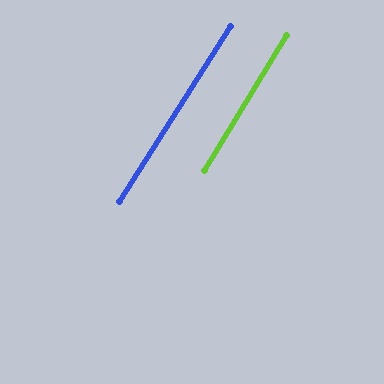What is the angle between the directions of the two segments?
Approximately 1 degree.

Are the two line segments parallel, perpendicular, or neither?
Parallel — their directions differ by only 1.0°.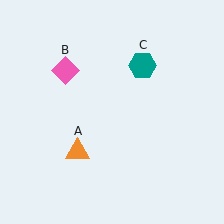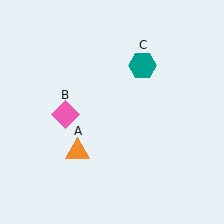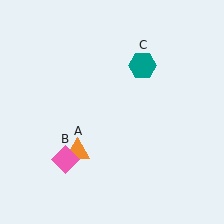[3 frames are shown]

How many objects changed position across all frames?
1 object changed position: pink diamond (object B).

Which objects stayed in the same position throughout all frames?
Orange triangle (object A) and teal hexagon (object C) remained stationary.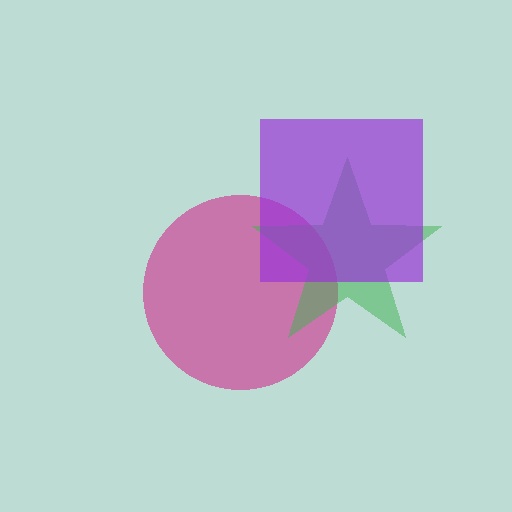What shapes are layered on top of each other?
The layered shapes are: a magenta circle, a green star, a purple square.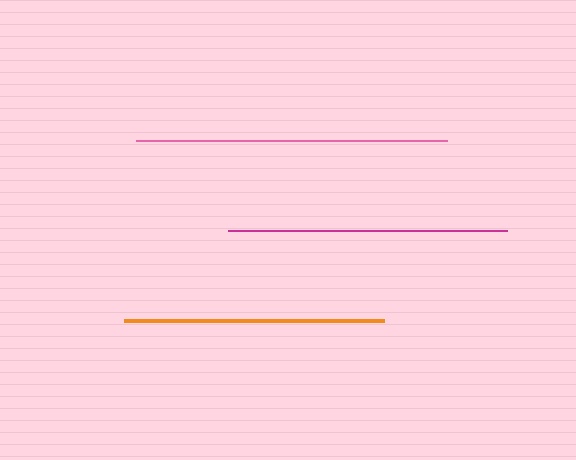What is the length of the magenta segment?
The magenta segment is approximately 279 pixels long.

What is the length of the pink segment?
The pink segment is approximately 311 pixels long.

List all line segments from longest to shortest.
From longest to shortest: pink, magenta, orange.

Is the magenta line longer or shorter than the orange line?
The magenta line is longer than the orange line.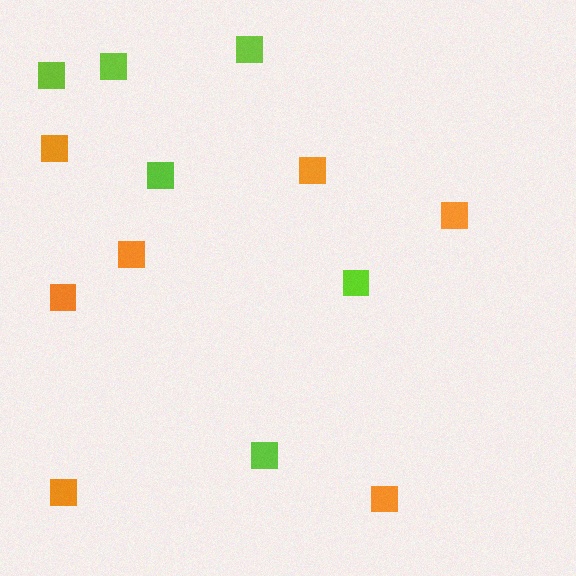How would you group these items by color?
There are 2 groups: one group of orange squares (7) and one group of lime squares (6).